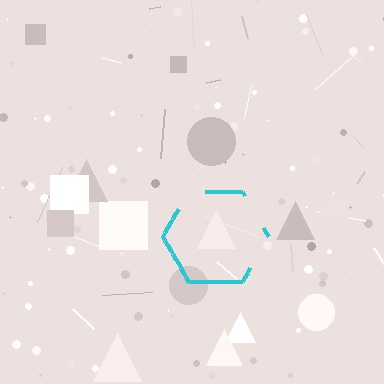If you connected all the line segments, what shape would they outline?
They would outline a hexagon.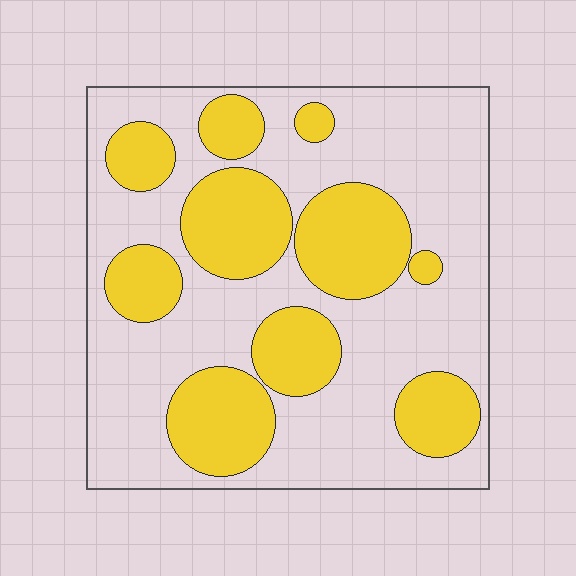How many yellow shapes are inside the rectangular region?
10.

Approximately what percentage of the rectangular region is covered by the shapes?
Approximately 35%.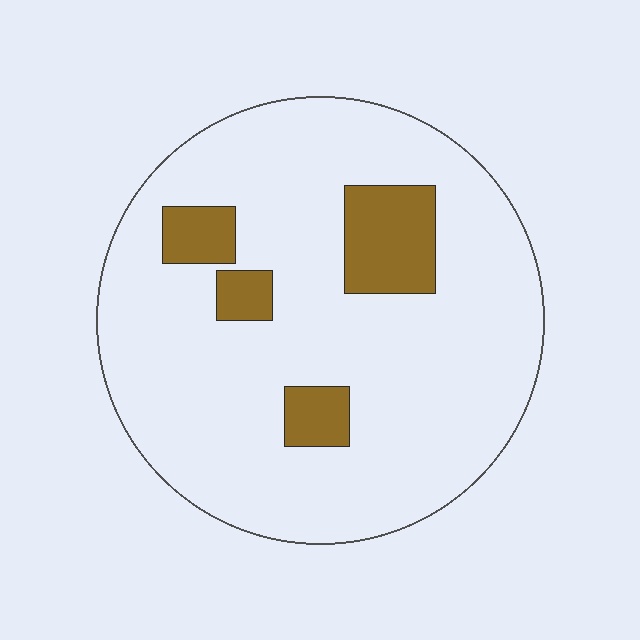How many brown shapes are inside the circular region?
4.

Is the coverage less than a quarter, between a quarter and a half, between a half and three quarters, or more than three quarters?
Less than a quarter.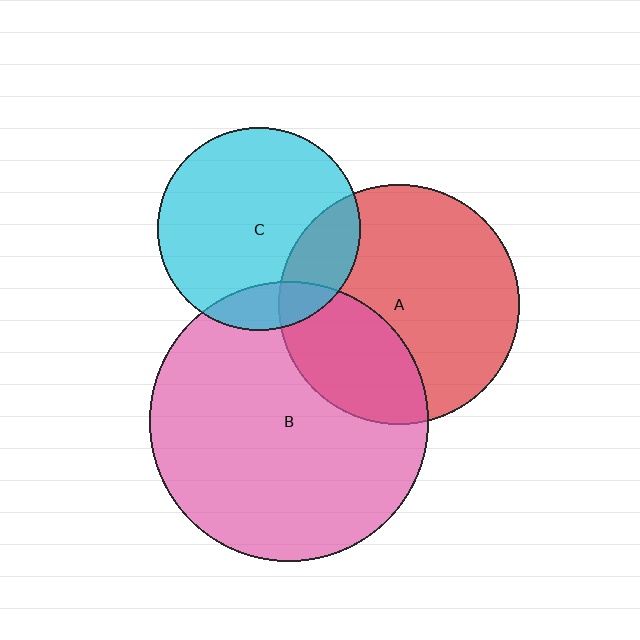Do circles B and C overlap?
Yes.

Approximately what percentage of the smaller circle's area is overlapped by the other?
Approximately 15%.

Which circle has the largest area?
Circle B (pink).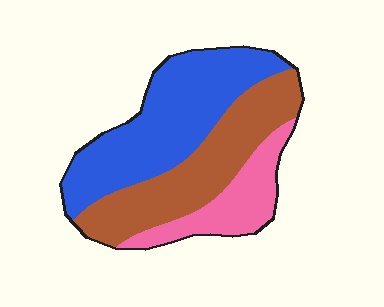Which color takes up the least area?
Pink, at roughly 20%.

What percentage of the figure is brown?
Brown takes up about three eighths (3/8) of the figure.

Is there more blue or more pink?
Blue.